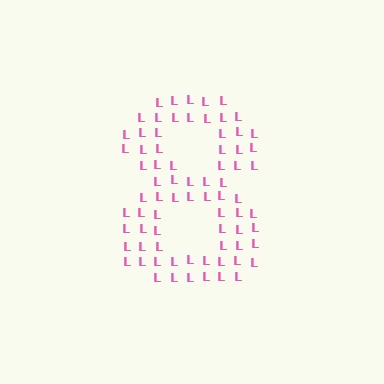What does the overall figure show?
The overall figure shows the digit 8.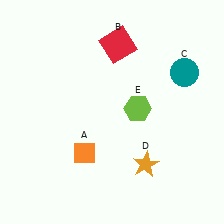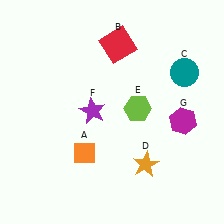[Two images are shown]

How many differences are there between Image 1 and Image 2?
There are 2 differences between the two images.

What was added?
A purple star (F), a magenta hexagon (G) were added in Image 2.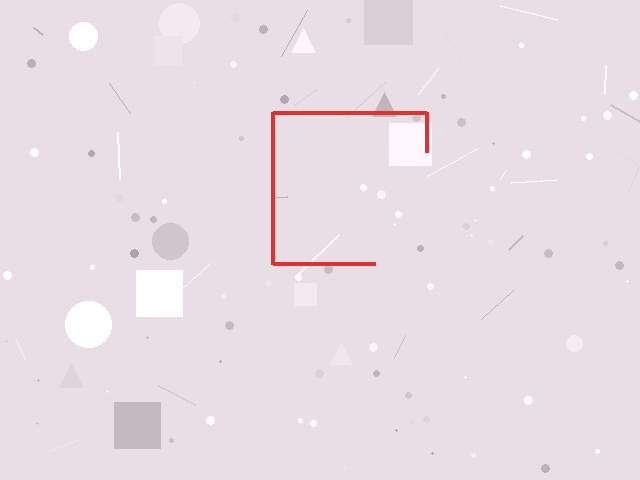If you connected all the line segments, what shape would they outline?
They would outline a square.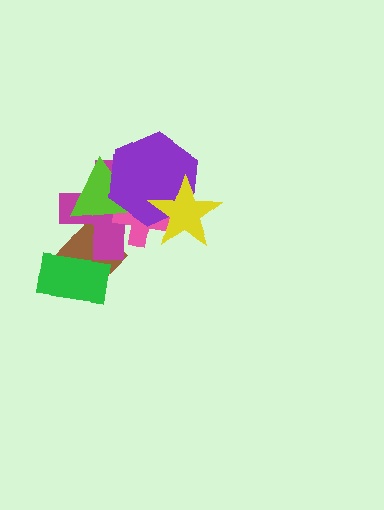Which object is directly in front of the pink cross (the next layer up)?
The lime triangle is directly in front of the pink cross.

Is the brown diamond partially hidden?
Yes, it is partially covered by another shape.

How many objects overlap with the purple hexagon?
4 objects overlap with the purple hexagon.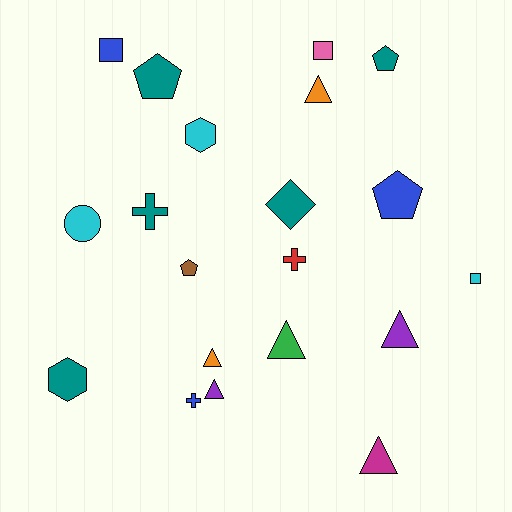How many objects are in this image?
There are 20 objects.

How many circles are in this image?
There is 1 circle.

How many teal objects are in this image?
There are 5 teal objects.